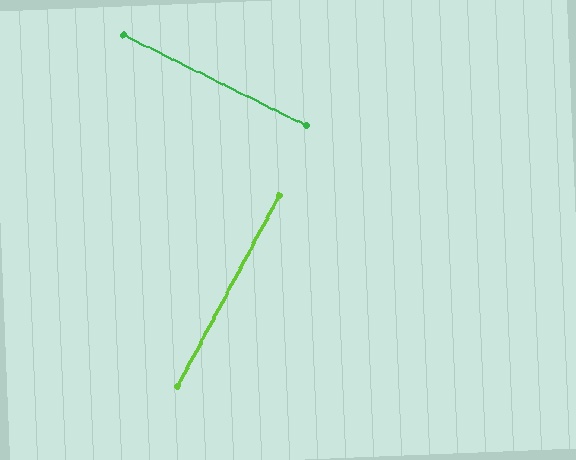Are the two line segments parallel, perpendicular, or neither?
Perpendicular — they meet at approximately 88°.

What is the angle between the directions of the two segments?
Approximately 88 degrees.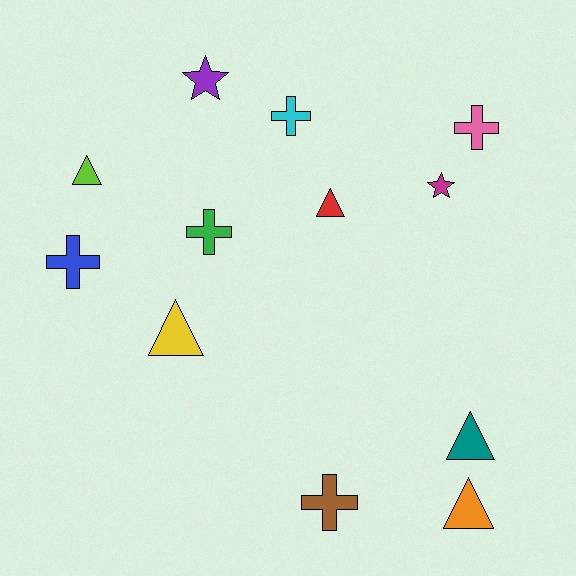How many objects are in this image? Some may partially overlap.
There are 12 objects.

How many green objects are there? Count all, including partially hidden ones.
There is 1 green object.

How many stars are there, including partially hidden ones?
There are 2 stars.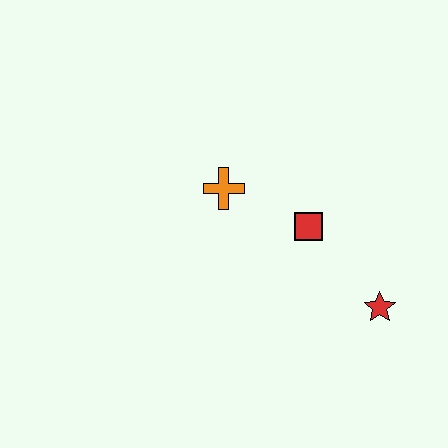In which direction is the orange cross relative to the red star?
The orange cross is to the left of the red star.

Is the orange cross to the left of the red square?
Yes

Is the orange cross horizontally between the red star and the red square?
No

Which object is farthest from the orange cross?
The red star is farthest from the orange cross.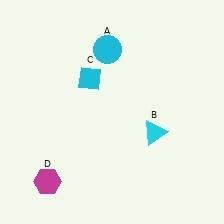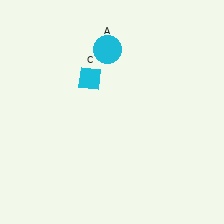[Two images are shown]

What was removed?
The cyan triangle (B), the magenta hexagon (D) were removed in Image 2.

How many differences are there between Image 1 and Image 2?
There are 2 differences between the two images.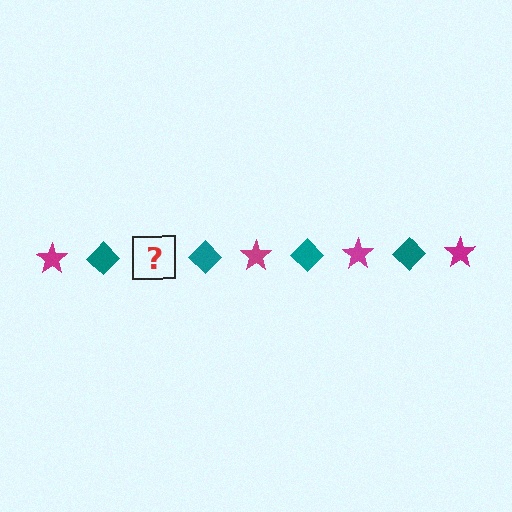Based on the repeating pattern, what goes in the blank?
The blank should be a magenta star.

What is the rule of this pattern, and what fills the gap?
The rule is that the pattern alternates between magenta star and teal diamond. The gap should be filled with a magenta star.